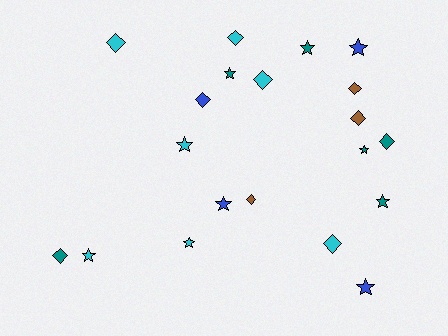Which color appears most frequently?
Cyan, with 7 objects.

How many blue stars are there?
There are 3 blue stars.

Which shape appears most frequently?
Star, with 10 objects.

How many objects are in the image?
There are 20 objects.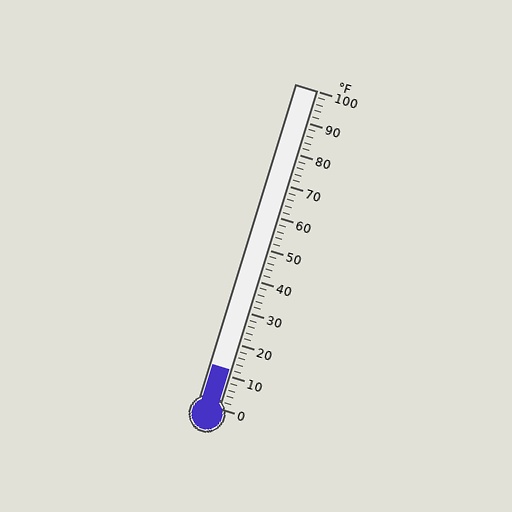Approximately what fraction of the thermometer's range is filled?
The thermometer is filled to approximately 10% of its range.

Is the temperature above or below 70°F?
The temperature is below 70°F.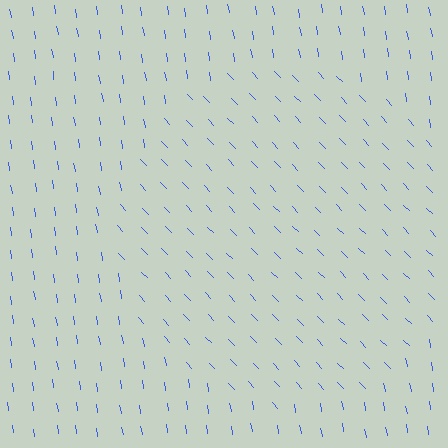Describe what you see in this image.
The image is filled with small blue line segments. A circle region in the image has lines oriented differently from the surrounding lines, creating a visible texture boundary.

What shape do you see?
I see a circle.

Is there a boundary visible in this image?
Yes, there is a texture boundary formed by a change in line orientation.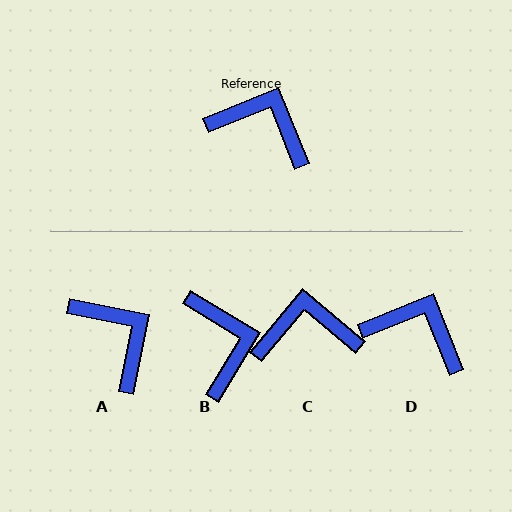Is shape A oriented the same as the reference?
No, it is off by about 33 degrees.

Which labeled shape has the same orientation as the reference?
D.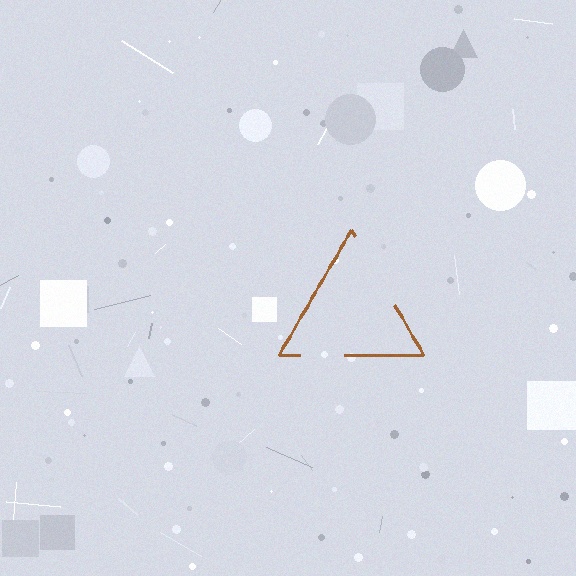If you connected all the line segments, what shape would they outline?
They would outline a triangle.